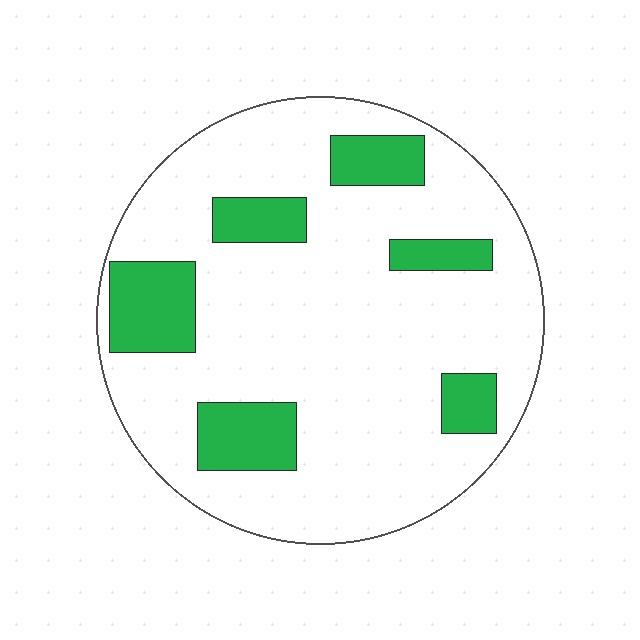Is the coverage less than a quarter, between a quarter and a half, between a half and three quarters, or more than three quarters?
Less than a quarter.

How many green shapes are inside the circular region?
6.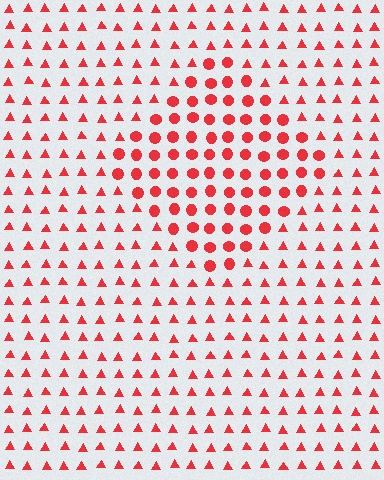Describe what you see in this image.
The image is filled with small red elements arranged in a uniform grid. A diamond-shaped region contains circles, while the surrounding area contains triangles. The boundary is defined purely by the change in element shape.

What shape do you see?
I see a diamond.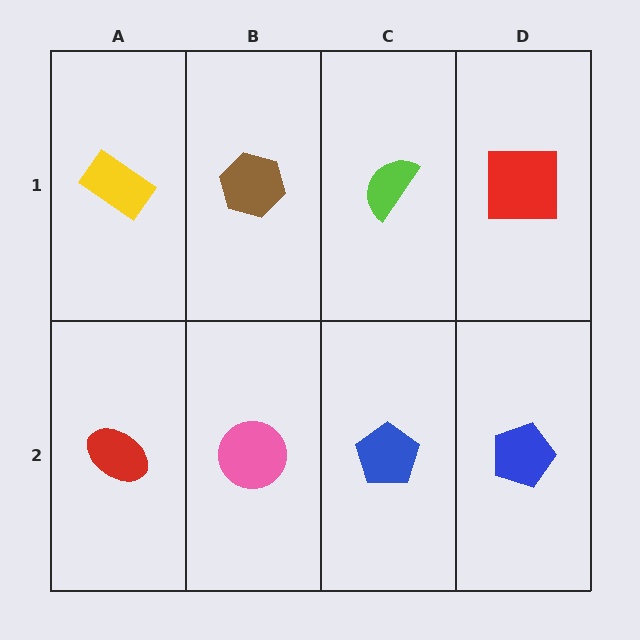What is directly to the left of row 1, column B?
A yellow rectangle.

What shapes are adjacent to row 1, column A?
A red ellipse (row 2, column A), a brown hexagon (row 1, column B).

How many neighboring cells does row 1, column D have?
2.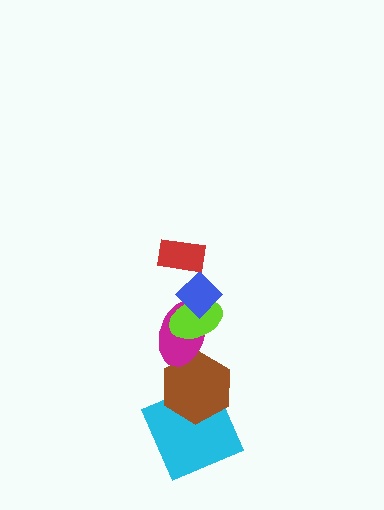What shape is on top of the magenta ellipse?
The lime ellipse is on top of the magenta ellipse.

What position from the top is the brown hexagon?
The brown hexagon is 5th from the top.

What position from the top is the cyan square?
The cyan square is 6th from the top.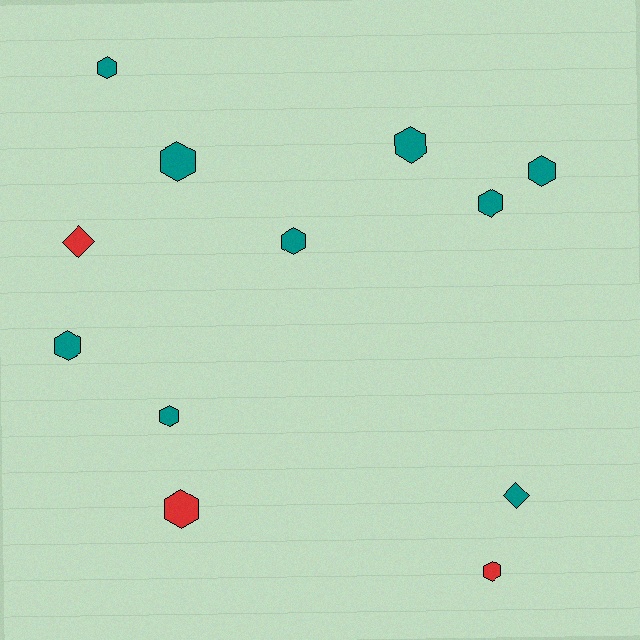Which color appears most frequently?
Teal, with 9 objects.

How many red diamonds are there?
There is 1 red diamond.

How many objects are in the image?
There are 12 objects.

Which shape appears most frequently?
Hexagon, with 10 objects.